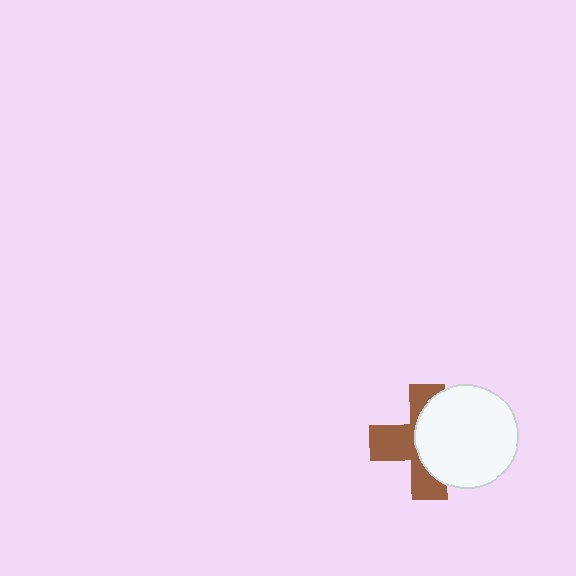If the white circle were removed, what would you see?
You would see the complete brown cross.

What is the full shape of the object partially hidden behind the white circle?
The partially hidden object is a brown cross.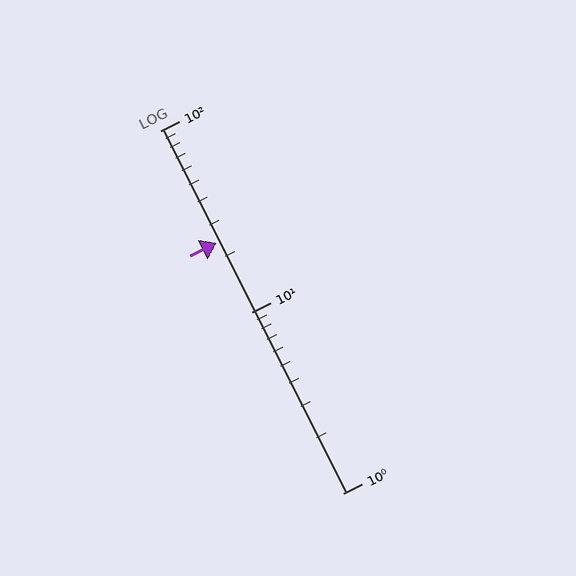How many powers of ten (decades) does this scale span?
The scale spans 2 decades, from 1 to 100.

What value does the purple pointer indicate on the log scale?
The pointer indicates approximately 24.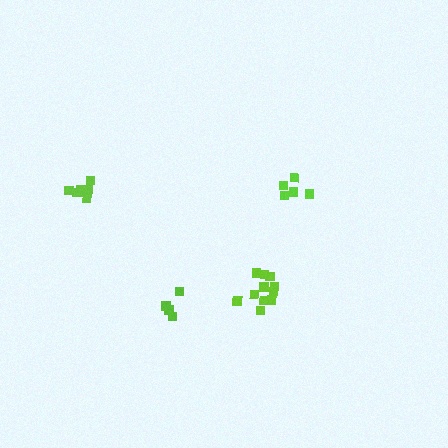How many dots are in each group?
Group 1: 5 dots, Group 2: 11 dots, Group 3: 5 dots, Group 4: 7 dots (28 total).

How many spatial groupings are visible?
There are 4 spatial groupings.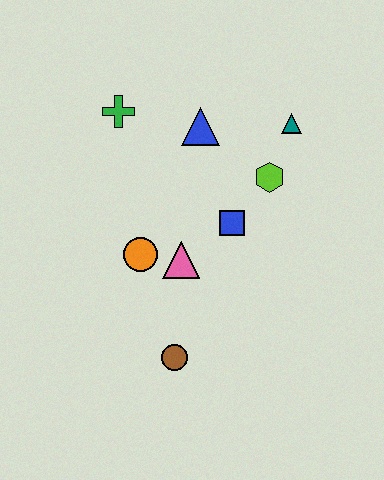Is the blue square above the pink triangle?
Yes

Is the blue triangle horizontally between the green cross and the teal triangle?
Yes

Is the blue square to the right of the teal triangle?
No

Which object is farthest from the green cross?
The brown circle is farthest from the green cross.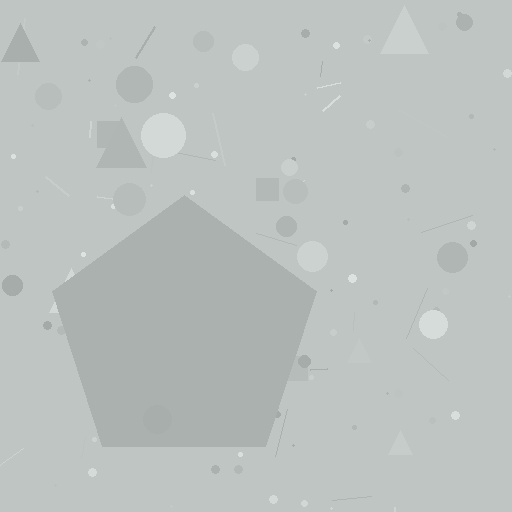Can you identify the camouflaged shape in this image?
The camouflaged shape is a pentagon.